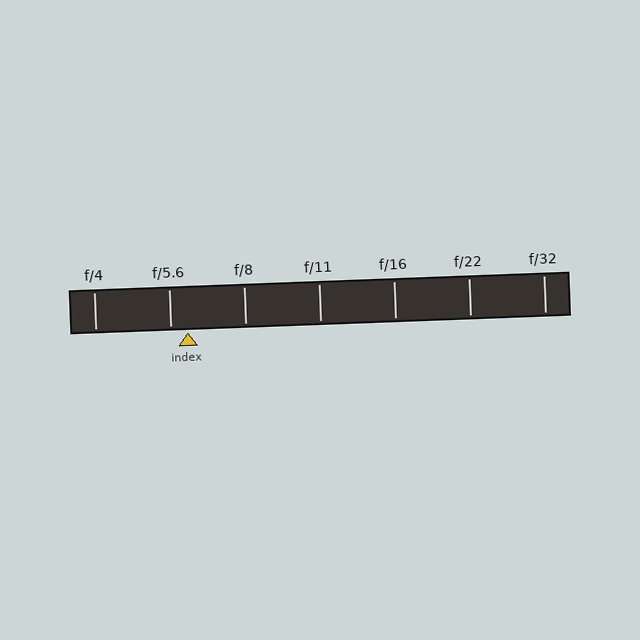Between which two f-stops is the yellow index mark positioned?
The index mark is between f/5.6 and f/8.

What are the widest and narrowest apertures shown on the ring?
The widest aperture shown is f/4 and the narrowest is f/32.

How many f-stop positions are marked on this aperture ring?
There are 7 f-stop positions marked.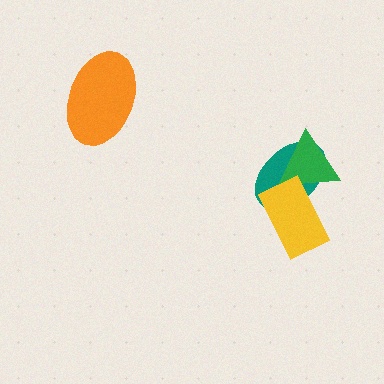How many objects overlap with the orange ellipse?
0 objects overlap with the orange ellipse.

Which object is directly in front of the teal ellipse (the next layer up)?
The green triangle is directly in front of the teal ellipse.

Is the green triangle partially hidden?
Yes, it is partially covered by another shape.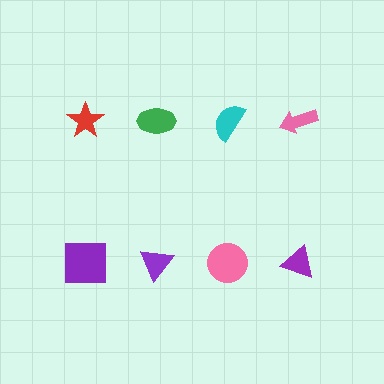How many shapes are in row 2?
4 shapes.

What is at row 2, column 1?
A purple square.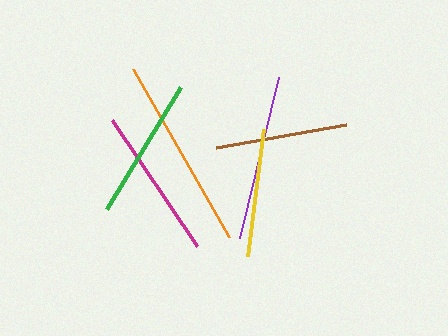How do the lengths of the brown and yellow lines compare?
The brown and yellow lines are approximately the same length.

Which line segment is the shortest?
The yellow line is the shortest at approximately 128 pixels.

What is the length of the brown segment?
The brown segment is approximately 131 pixels long.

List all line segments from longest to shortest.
From longest to shortest: orange, purple, magenta, green, brown, yellow.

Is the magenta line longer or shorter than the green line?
The magenta line is longer than the green line.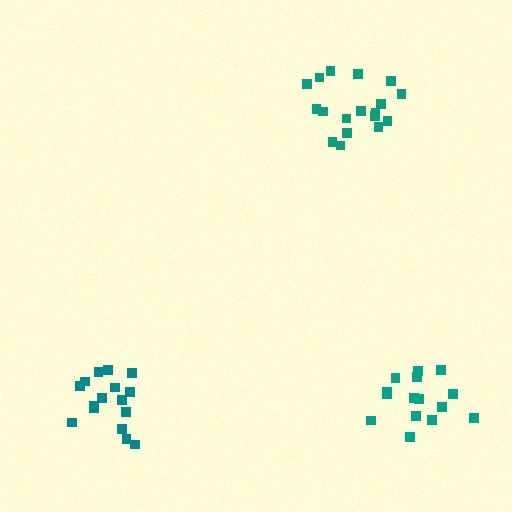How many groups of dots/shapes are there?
There are 3 groups.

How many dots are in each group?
Group 1: 16 dots, Group 2: 18 dots, Group 3: 15 dots (49 total).